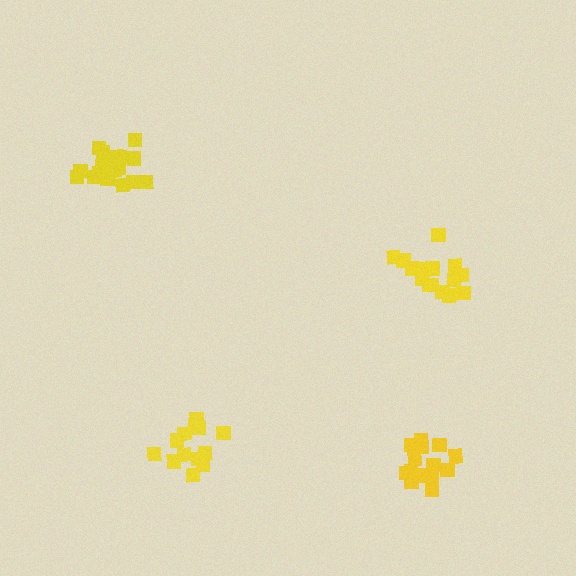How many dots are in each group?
Group 1: 14 dots, Group 2: 14 dots, Group 3: 15 dots, Group 4: 18 dots (61 total).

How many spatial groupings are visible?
There are 4 spatial groupings.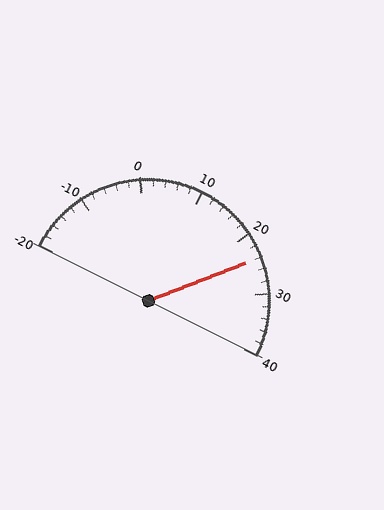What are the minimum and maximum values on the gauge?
The gauge ranges from -20 to 40.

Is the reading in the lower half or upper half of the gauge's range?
The reading is in the upper half of the range (-20 to 40).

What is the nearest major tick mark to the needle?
The nearest major tick mark is 20.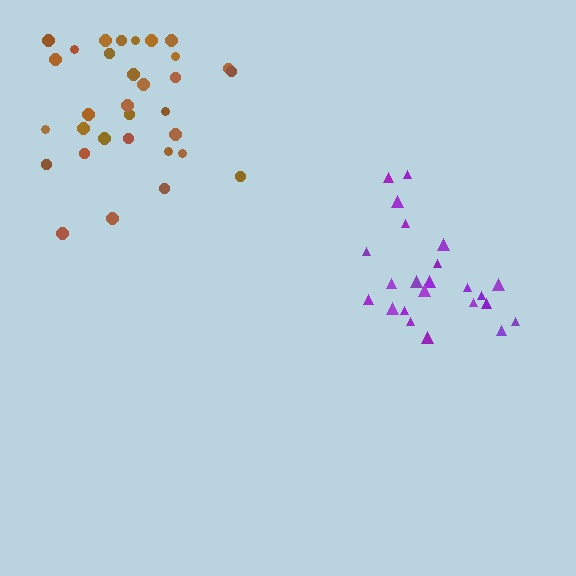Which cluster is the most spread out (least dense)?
Brown.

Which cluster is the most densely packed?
Purple.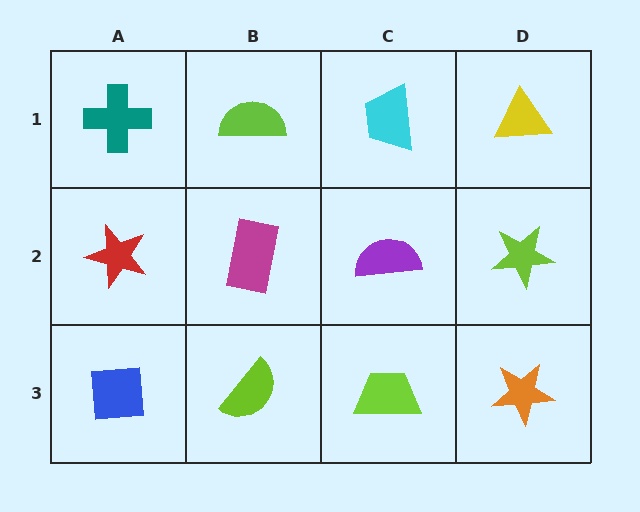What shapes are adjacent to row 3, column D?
A lime star (row 2, column D), a lime trapezoid (row 3, column C).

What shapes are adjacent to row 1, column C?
A purple semicircle (row 2, column C), a lime semicircle (row 1, column B), a yellow triangle (row 1, column D).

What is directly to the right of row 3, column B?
A lime trapezoid.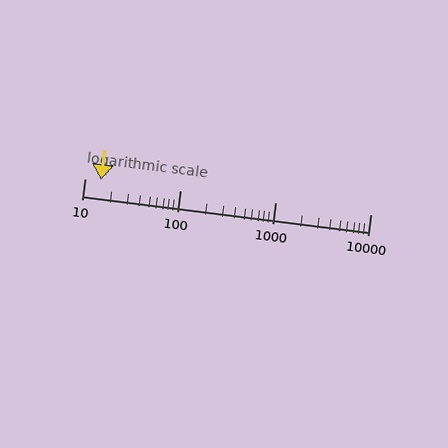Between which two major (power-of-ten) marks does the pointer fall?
The pointer is between 10 and 100.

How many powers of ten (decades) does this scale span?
The scale spans 3 decades, from 10 to 10000.